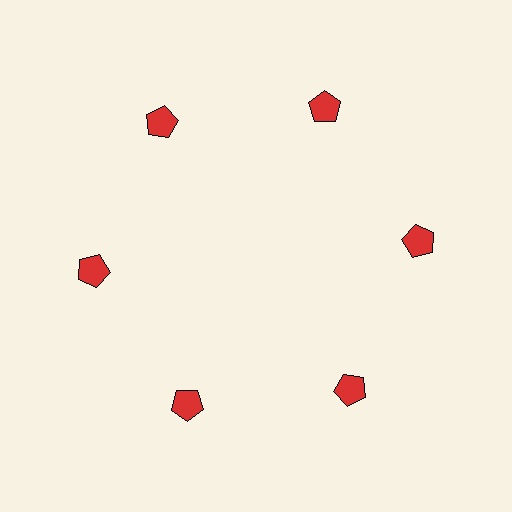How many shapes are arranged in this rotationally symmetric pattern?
There are 6 shapes, arranged in 6 groups of 1.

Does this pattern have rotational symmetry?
Yes, this pattern has 6-fold rotational symmetry. It looks the same after rotating 60 degrees around the center.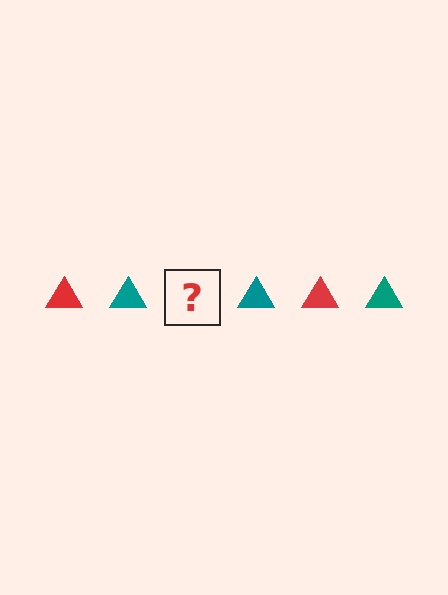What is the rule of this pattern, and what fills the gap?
The rule is that the pattern cycles through red, teal triangles. The gap should be filled with a red triangle.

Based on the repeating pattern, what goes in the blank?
The blank should be a red triangle.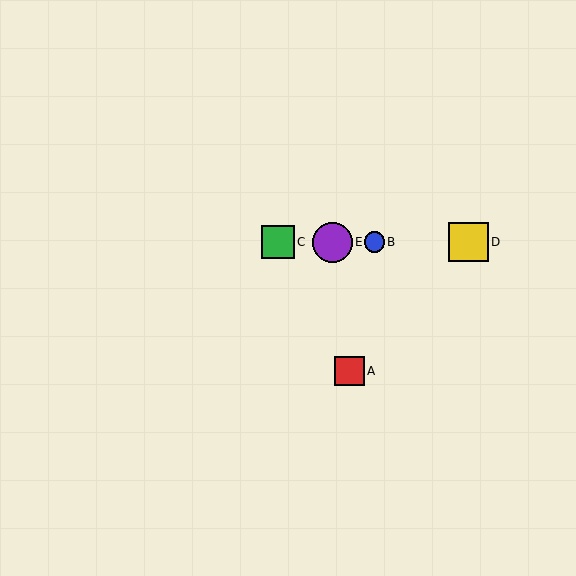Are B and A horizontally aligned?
No, B is at y≈242 and A is at y≈371.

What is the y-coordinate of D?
Object D is at y≈242.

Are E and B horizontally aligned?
Yes, both are at y≈242.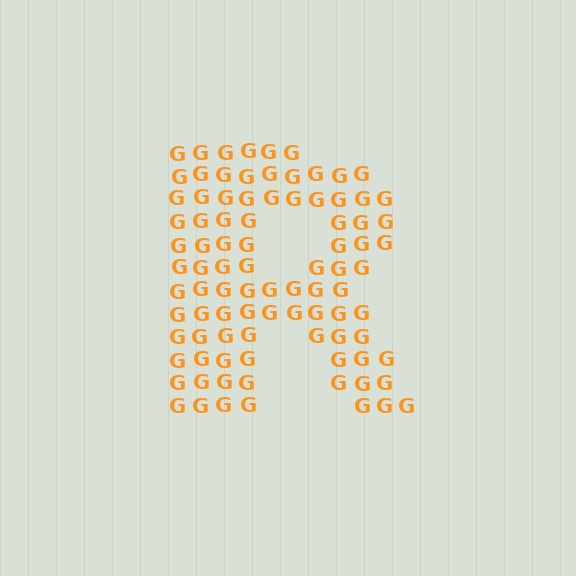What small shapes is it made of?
It is made of small letter G's.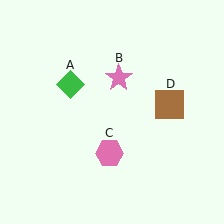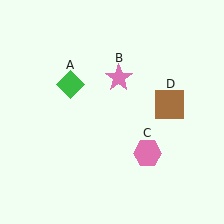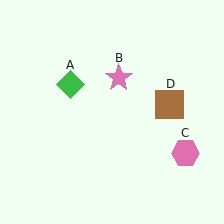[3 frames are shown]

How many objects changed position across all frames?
1 object changed position: pink hexagon (object C).